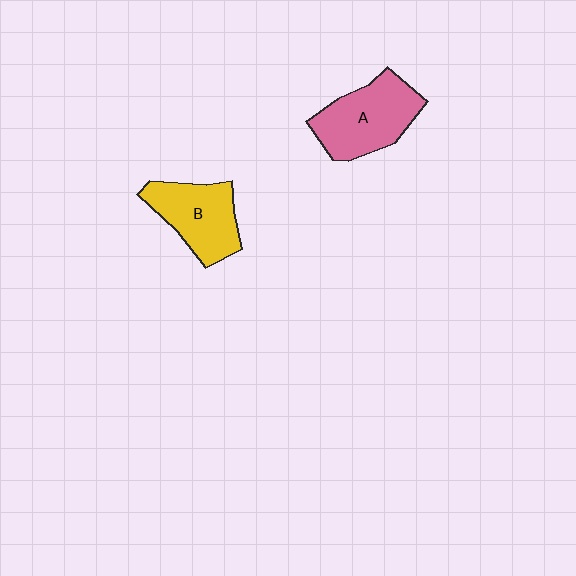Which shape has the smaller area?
Shape B (yellow).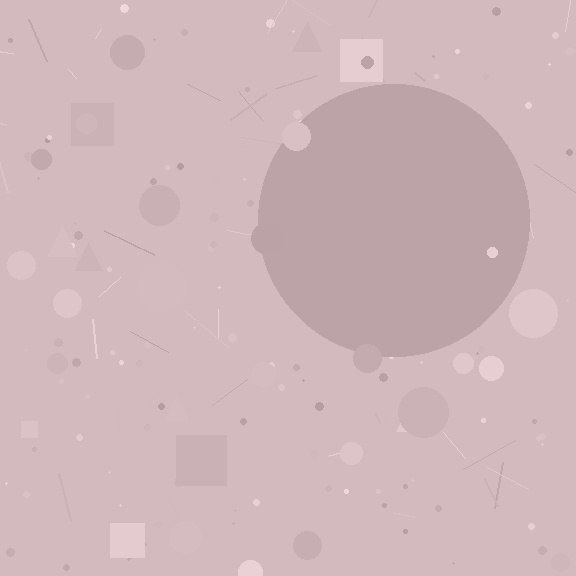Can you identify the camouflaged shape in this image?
The camouflaged shape is a circle.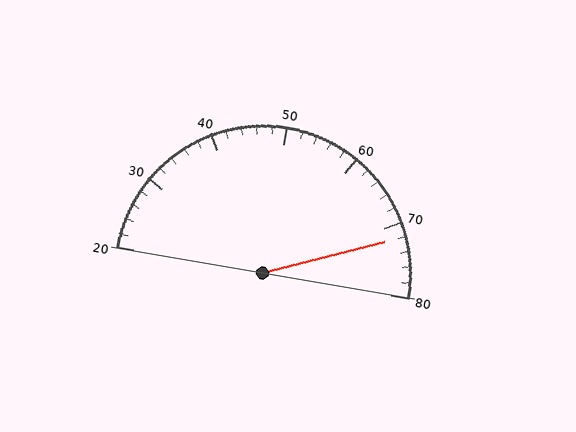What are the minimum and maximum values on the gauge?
The gauge ranges from 20 to 80.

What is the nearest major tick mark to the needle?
The nearest major tick mark is 70.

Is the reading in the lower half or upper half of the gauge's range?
The reading is in the upper half of the range (20 to 80).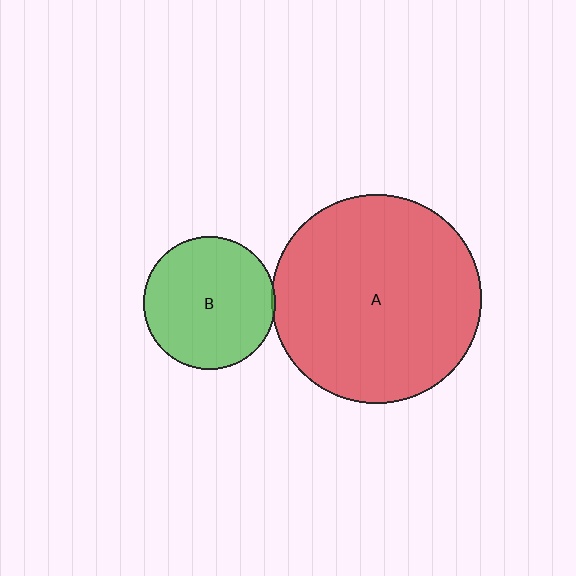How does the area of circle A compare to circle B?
Approximately 2.5 times.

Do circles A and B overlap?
Yes.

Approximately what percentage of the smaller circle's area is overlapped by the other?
Approximately 5%.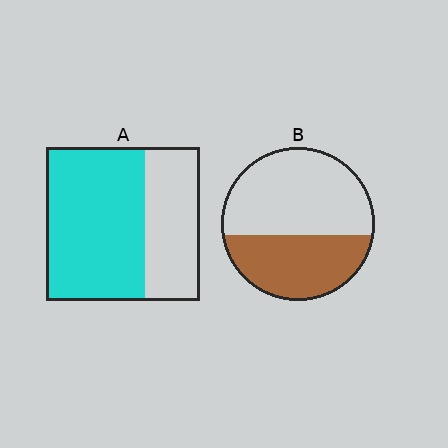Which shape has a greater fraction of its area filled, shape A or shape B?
Shape A.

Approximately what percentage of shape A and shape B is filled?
A is approximately 65% and B is approximately 40%.